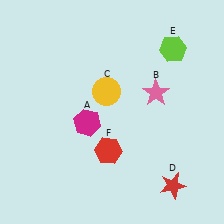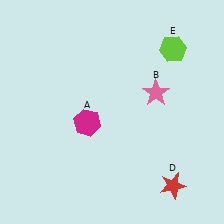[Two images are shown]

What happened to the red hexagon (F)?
The red hexagon (F) was removed in Image 2. It was in the bottom-left area of Image 1.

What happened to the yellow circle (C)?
The yellow circle (C) was removed in Image 2. It was in the top-left area of Image 1.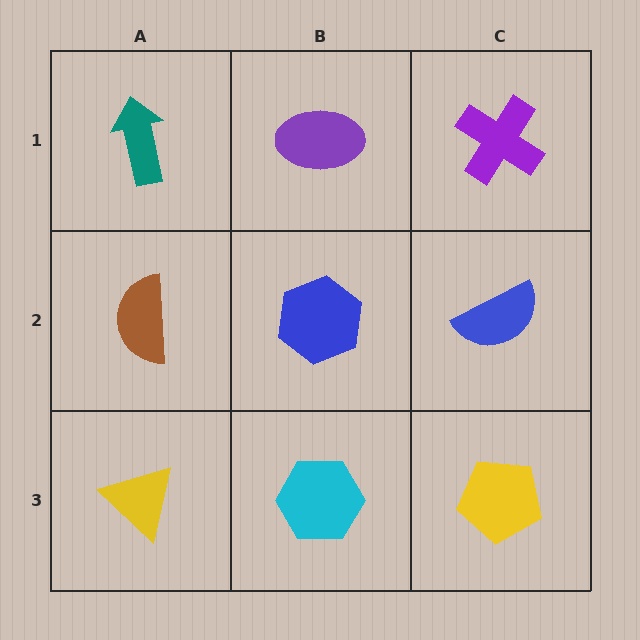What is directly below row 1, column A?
A brown semicircle.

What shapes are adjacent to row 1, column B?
A blue hexagon (row 2, column B), a teal arrow (row 1, column A), a purple cross (row 1, column C).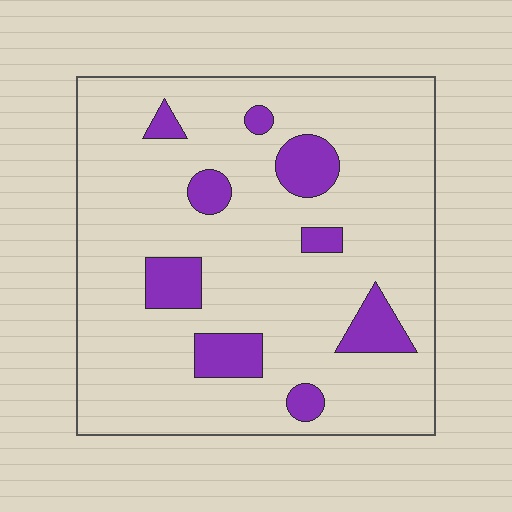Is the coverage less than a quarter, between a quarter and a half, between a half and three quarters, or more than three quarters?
Less than a quarter.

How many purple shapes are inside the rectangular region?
9.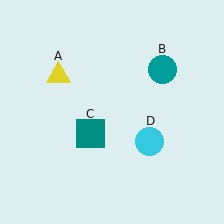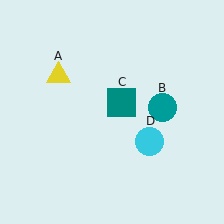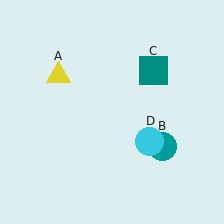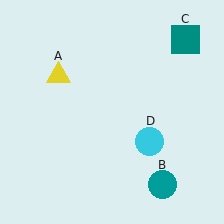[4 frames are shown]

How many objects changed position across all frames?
2 objects changed position: teal circle (object B), teal square (object C).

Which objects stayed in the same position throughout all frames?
Yellow triangle (object A) and cyan circle (object D) remained stationary.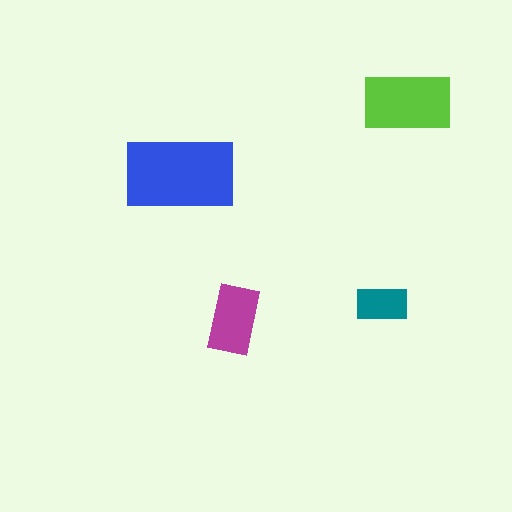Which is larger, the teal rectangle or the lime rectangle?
The lime one.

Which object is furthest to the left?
The blue rectangle is leftmost.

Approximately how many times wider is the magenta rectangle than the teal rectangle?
About 1.5 times wider.